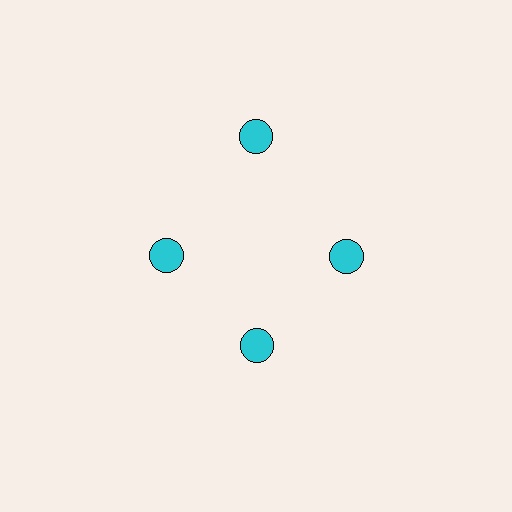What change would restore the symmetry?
The symmetry would be restored by moving it inward, back onto the ring so that all 4 circles sit at equal angles and equal distance from the center.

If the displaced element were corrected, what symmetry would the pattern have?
It would have 4-fold rotational symmetry — the pattern would map onto itself every 90 degrees.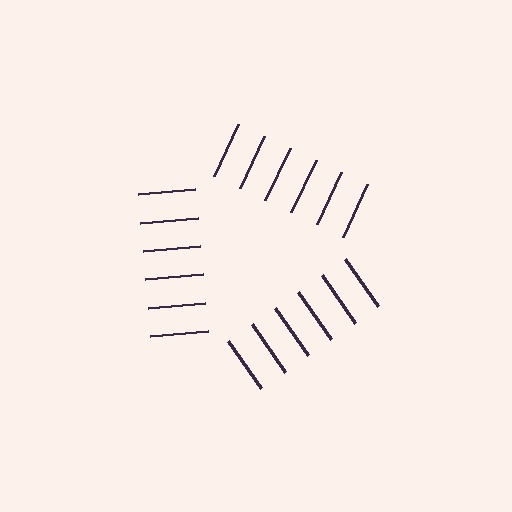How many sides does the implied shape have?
3 sides — the line-ends trace a triangle.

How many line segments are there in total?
18 — 6 along each of the 3 edges.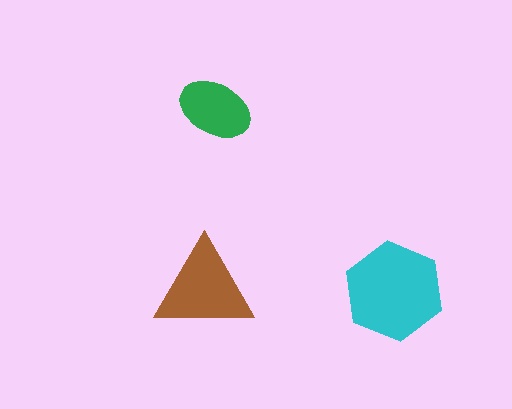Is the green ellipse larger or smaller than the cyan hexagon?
Smaller.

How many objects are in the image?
There are 3 objects in the image.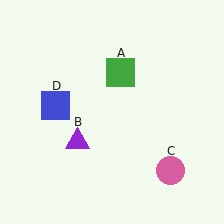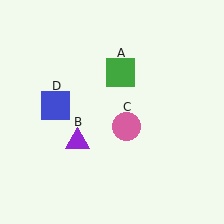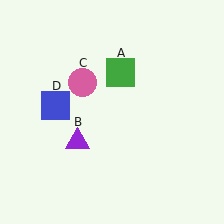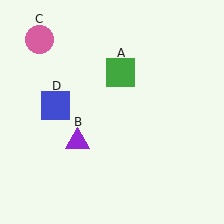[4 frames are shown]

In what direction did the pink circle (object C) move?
The pink circle (object C) moved up and to the left.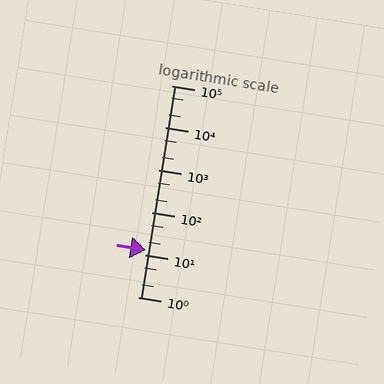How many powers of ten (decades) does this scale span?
The scale spans 5 decades, from 1 to 100000.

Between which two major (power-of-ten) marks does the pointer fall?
The pointer is between 10 and 100.